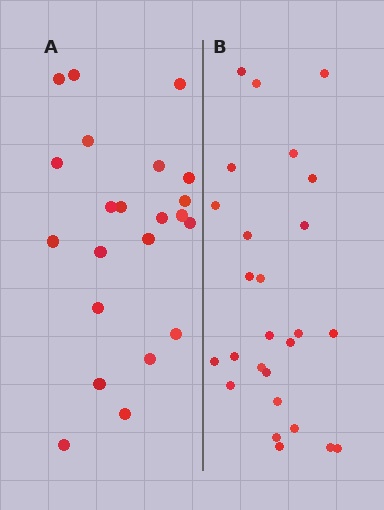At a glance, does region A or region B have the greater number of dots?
Region B (the right region) has more dots.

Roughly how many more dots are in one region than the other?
Region B has about 4 more dots than region A.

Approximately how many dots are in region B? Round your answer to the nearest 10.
About 30 dots. (The exact count is 26, which rounds to 30.)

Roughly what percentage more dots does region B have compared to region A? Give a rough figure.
About 20% more.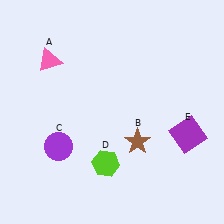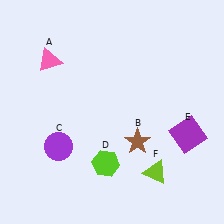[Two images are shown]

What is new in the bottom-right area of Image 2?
A lime triangle (F) was added in the bottom-right area of Image 2.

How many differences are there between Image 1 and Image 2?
There is 1 difference between the two images.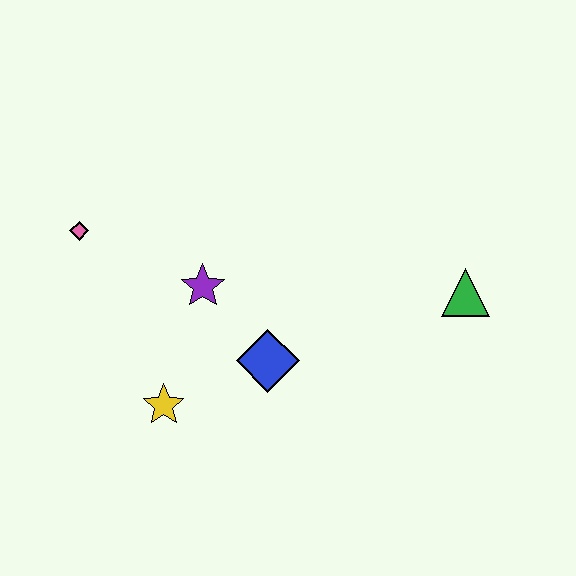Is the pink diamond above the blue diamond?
Yes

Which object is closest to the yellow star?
The blue diamond is closest to the yellow star.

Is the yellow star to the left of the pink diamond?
No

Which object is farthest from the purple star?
The green triangle is farthest from the purple star.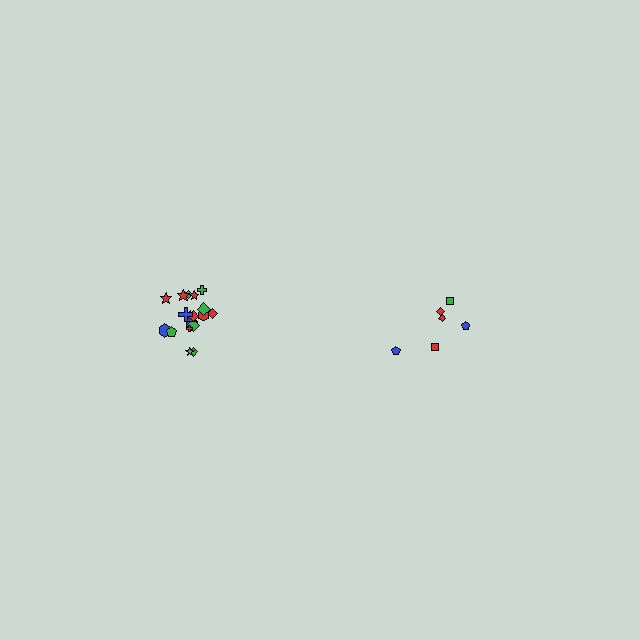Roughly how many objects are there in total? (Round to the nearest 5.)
Roughly 25 objects in total.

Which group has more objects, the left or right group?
The left group.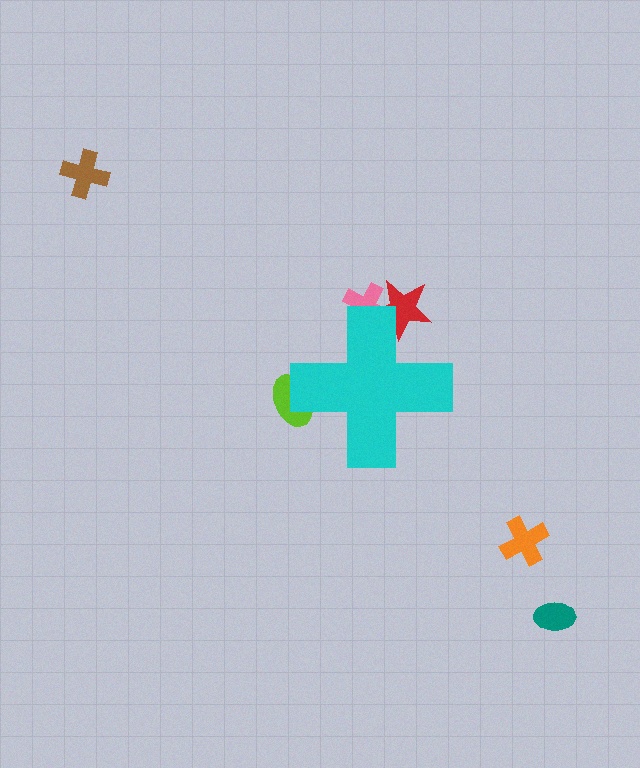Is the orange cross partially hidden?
No, the orange cross is fully visible.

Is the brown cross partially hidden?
No, the brown cross is fully visible.